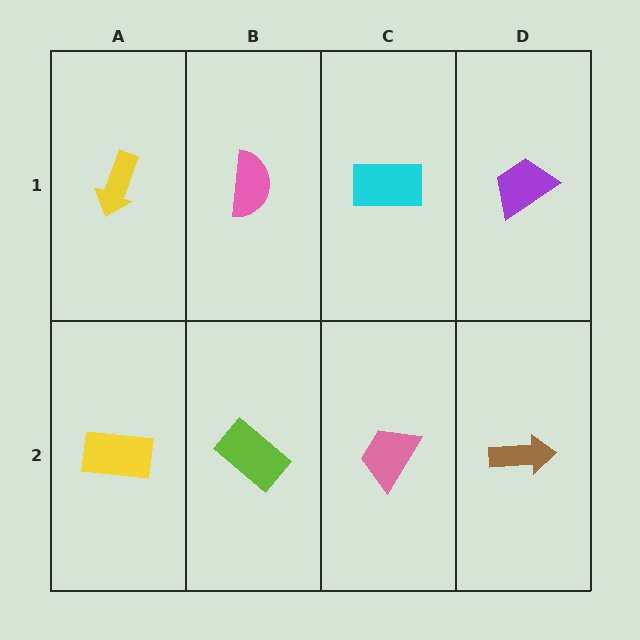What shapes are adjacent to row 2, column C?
A cyan rectangle (row 1, column C), a lime rectangle (row 2, column B), a brown arrow (row 2, column D).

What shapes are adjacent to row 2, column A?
A yellow arrow (row 1, column A), a lime rectangle (row 2, column B).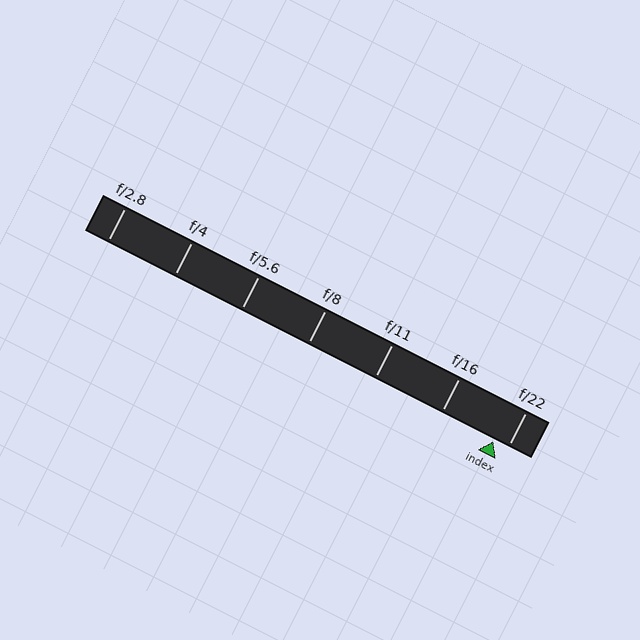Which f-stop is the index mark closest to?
The index mark is closest to f/22.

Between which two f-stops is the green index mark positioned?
The index mark is between f/16 and f/22.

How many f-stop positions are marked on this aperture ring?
There are 7 f-stop positions marked.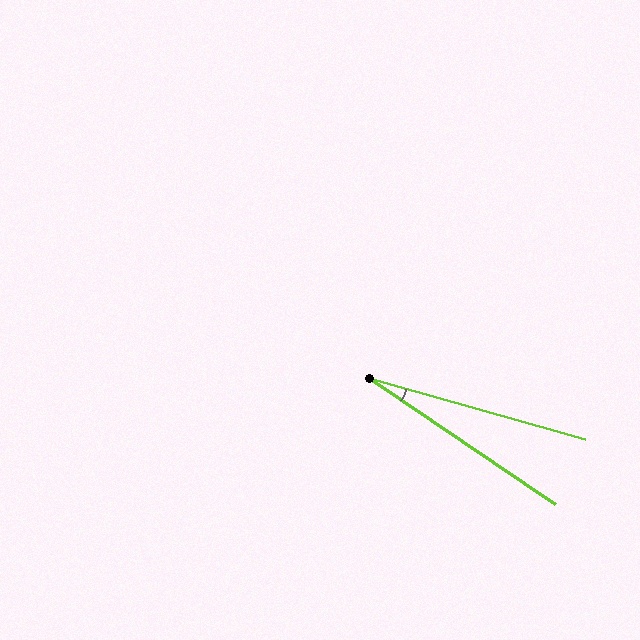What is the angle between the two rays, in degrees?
Approximately 18 degrees.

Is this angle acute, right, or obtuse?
It is acute.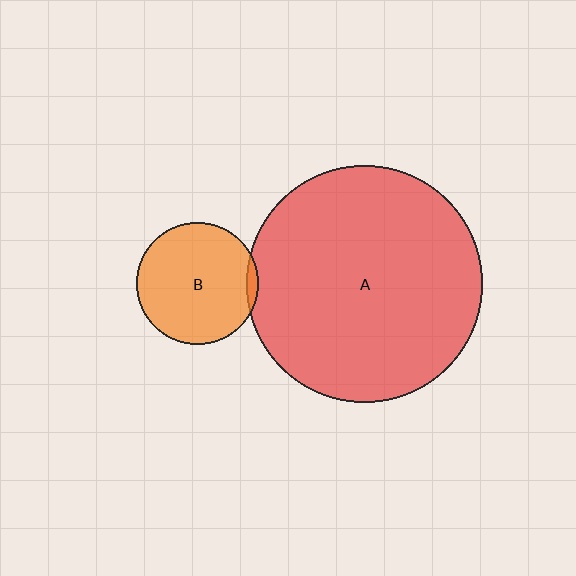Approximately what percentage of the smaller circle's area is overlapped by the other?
Approximately 5%.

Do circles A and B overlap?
Yes.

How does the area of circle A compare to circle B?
Approximately 3.8 times.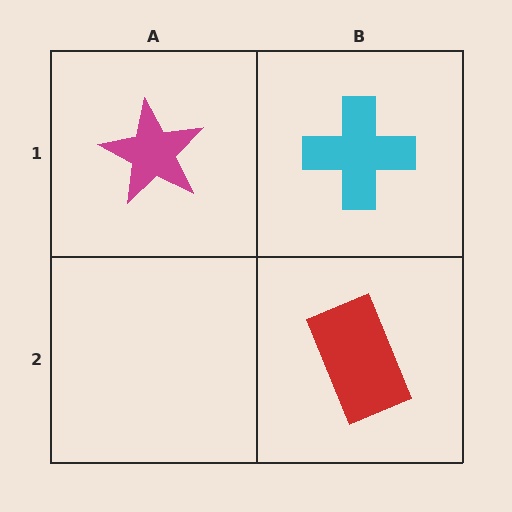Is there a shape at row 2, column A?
No, that cell is empty.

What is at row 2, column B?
A red rectangle.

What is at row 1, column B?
A cyan cross.